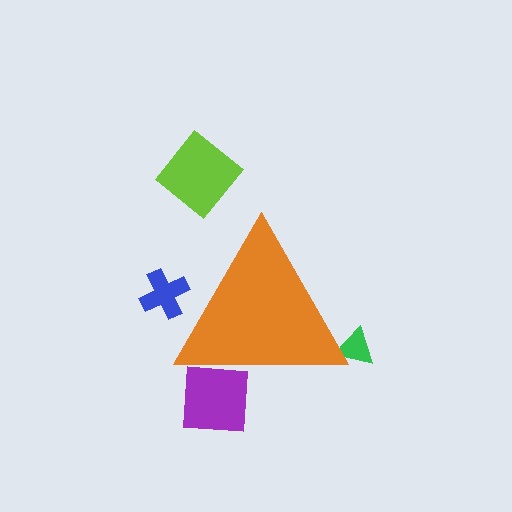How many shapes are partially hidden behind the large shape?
3 shapes are partially hidden.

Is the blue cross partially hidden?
Yes, the blue cross is partially hidden behind the orange triangle.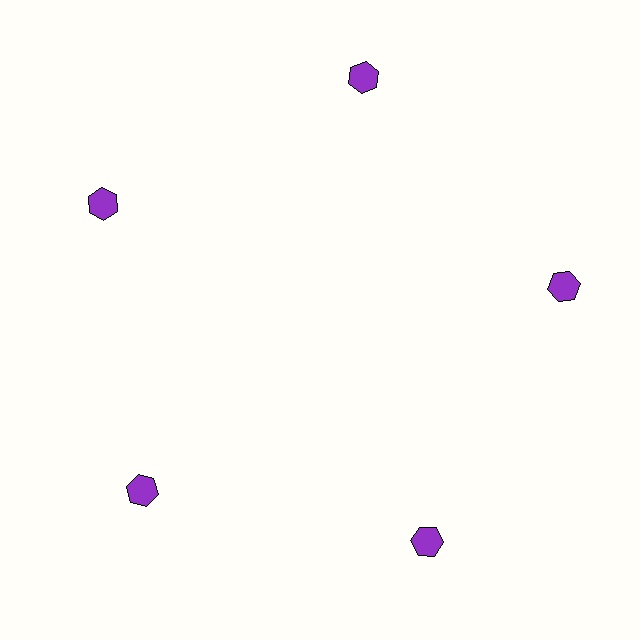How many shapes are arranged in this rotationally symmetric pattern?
There are 5 shapes, arranged in 5 groups of 1.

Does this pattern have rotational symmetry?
Yes, this pattern has 5-fold rotational symmetry. It looks the same after rotating 72 degrees around the center.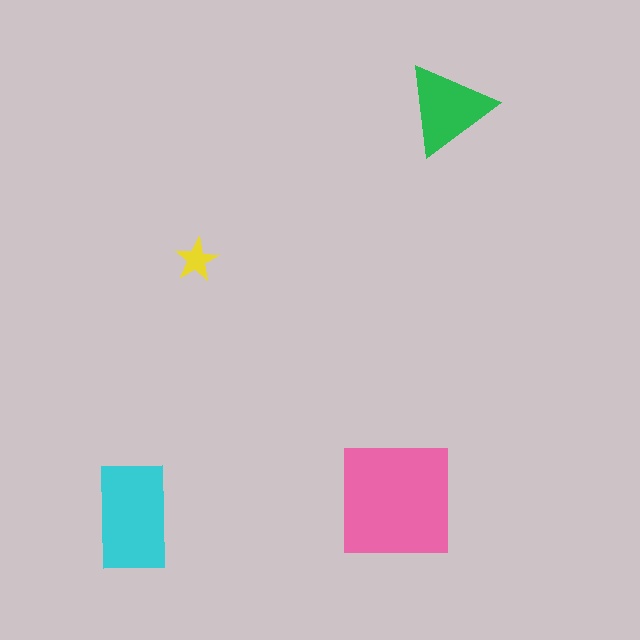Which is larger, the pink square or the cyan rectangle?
The pink square.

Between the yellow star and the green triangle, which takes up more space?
The green triangle.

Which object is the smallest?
The yellow star.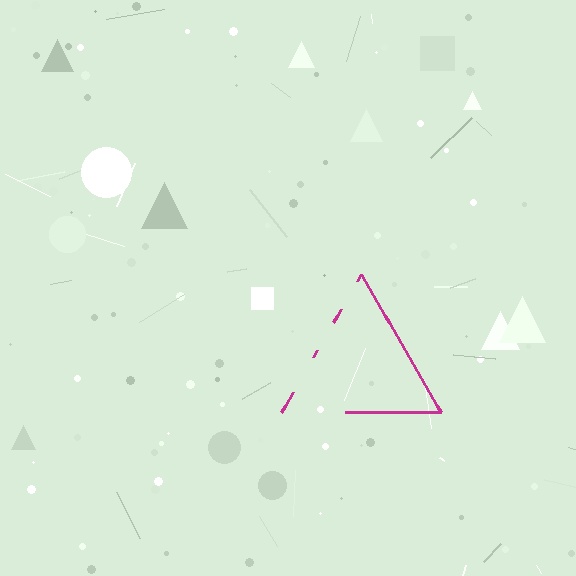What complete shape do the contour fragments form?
The contour fragments form a triangle.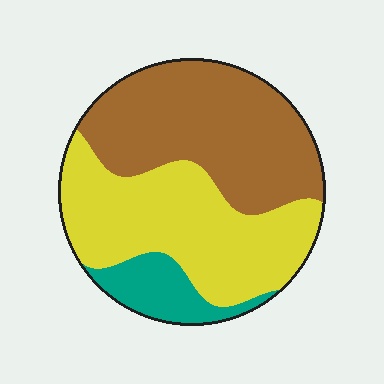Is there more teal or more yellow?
Yellow.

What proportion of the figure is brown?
Brown covers 44% of the figure.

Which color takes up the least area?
Teal, at roughly 10%.